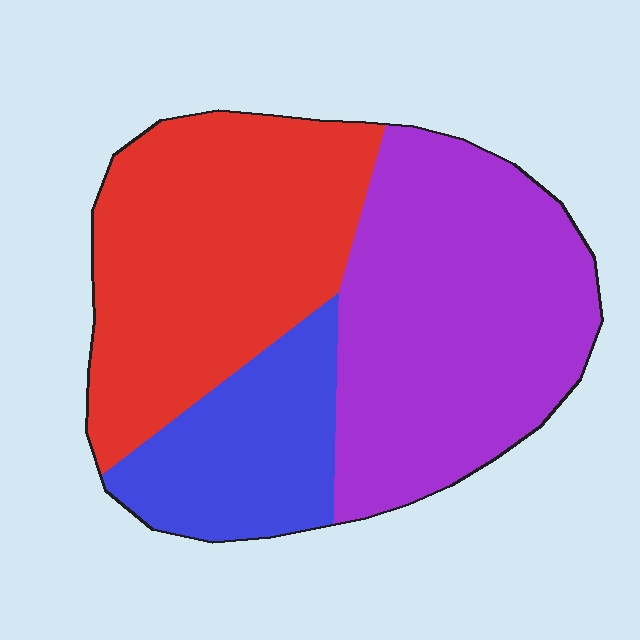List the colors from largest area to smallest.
From largest to smallest: purple, red, blue.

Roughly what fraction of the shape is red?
Red covers around 40% of the shape.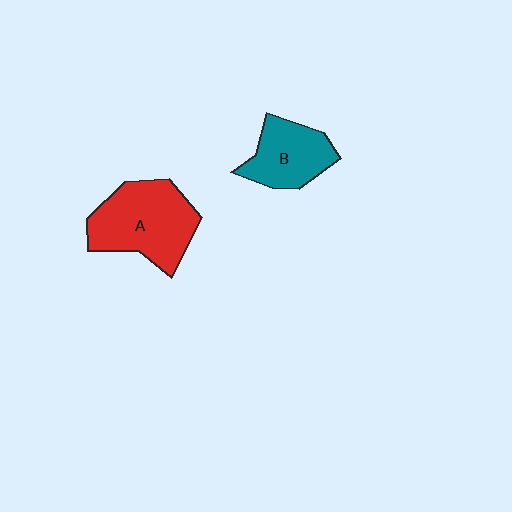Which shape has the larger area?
Shape A (red).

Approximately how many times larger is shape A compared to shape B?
Approximately 1.5 times.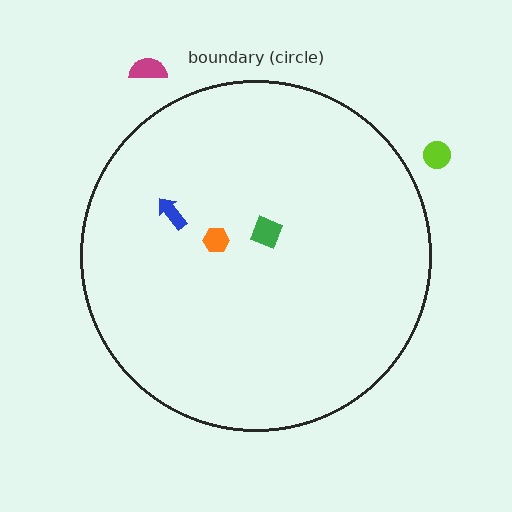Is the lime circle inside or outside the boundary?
Outside.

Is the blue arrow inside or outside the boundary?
Inside.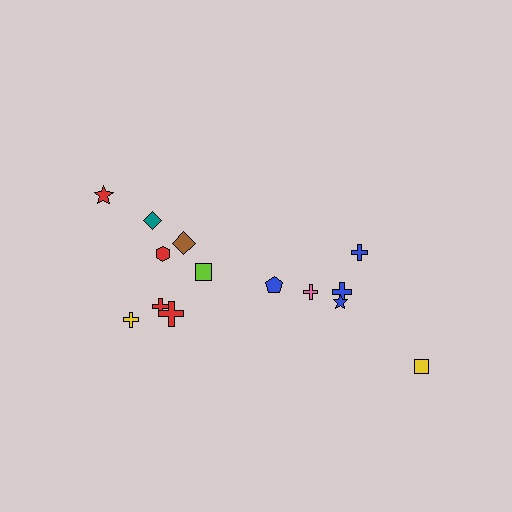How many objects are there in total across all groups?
There are 14 objects.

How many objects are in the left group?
There are 8 objects.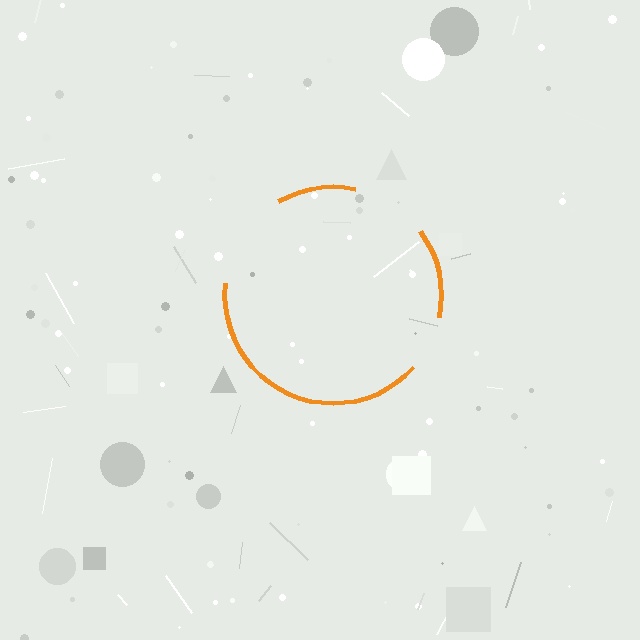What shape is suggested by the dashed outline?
The dashed outline suggests a circle.